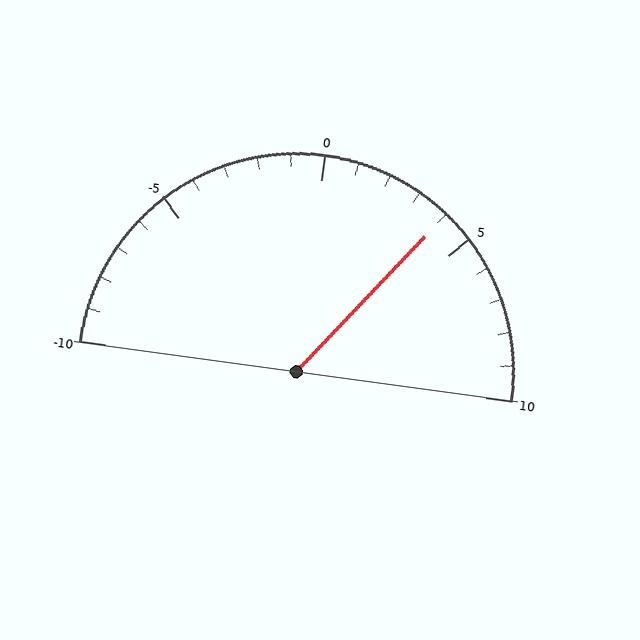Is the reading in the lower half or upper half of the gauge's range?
The reading is in the upper half of the range (-10 to 10).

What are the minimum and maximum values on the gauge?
The gauge ranges from -10 to 10.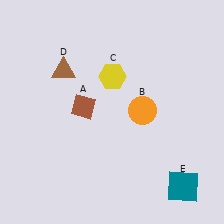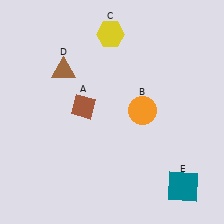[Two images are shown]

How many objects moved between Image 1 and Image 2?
1 object moved between the two images.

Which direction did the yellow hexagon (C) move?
The yellow hexagon (C) moved up.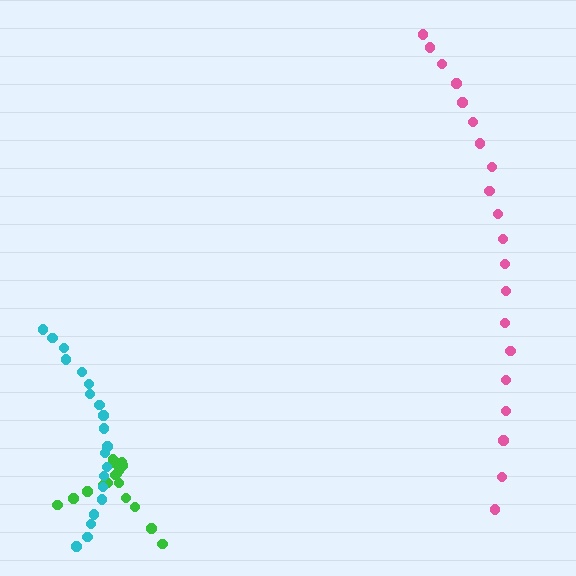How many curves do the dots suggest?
There are 3 distinct paths.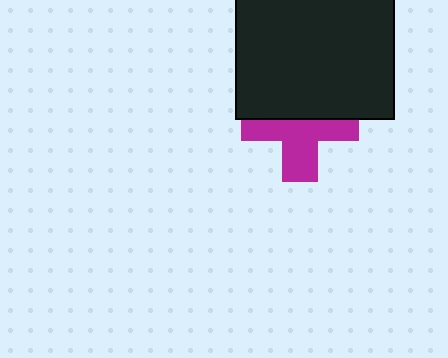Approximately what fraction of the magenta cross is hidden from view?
Roughly 44% of the magenta cross is hidden behind the black square.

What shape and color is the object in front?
The object in front is a black square.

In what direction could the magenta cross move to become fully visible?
The magenta cross could move down. That would shift it out from behind the black square entirely.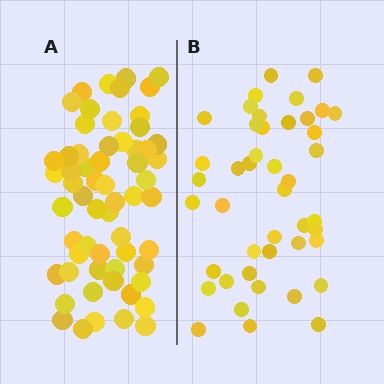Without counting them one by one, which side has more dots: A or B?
Region A (the left region) has more dots.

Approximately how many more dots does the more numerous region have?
Region A has approximately 15 more dots than region B.